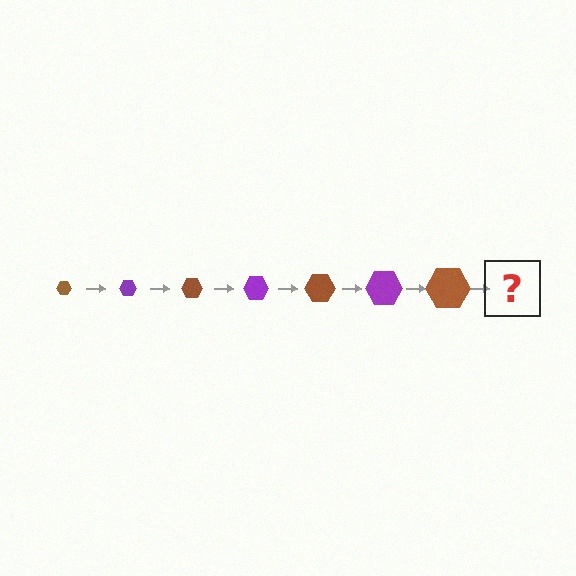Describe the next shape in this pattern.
It should be a purple hexagon, larger than the previous one.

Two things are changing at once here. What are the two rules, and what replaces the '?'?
The two rules are that the hexagon grows larger each step and the color cycles through brown and purple. The '?' should be a purple hexagon, larger than the previous one.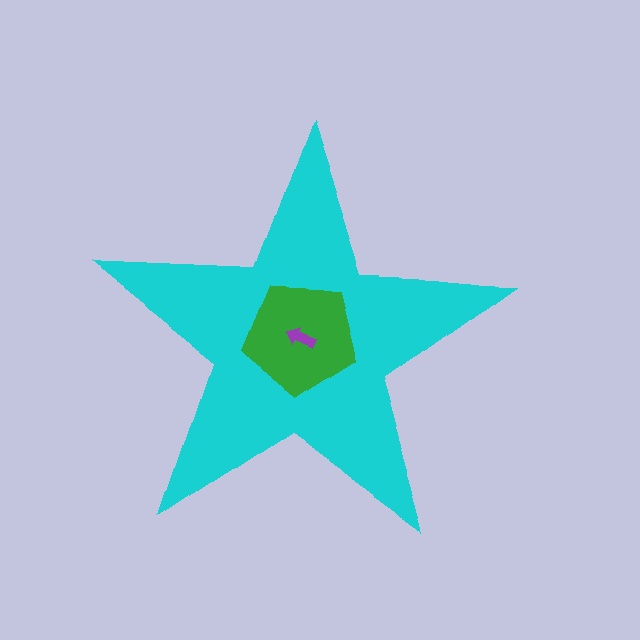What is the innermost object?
The purple arrow.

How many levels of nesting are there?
3.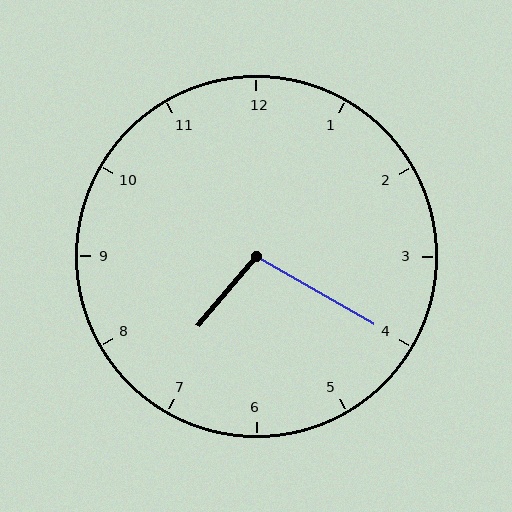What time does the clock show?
7:20.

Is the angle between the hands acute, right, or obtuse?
It is obtuse.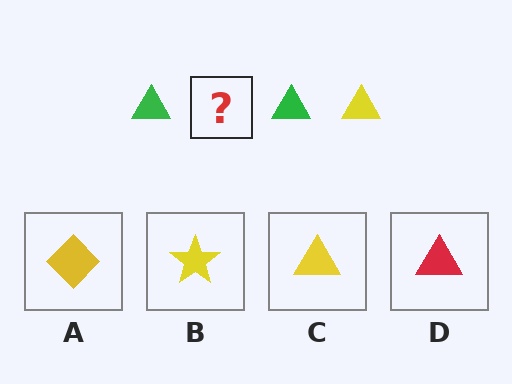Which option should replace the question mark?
Option C.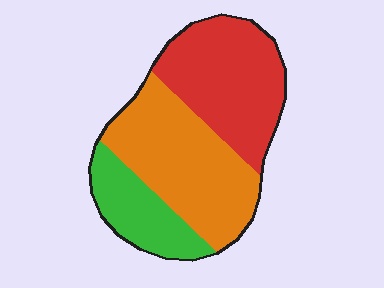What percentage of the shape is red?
Red takes up about three eighths (3/8) of the shape.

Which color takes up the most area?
Orange, at roughly 40%.